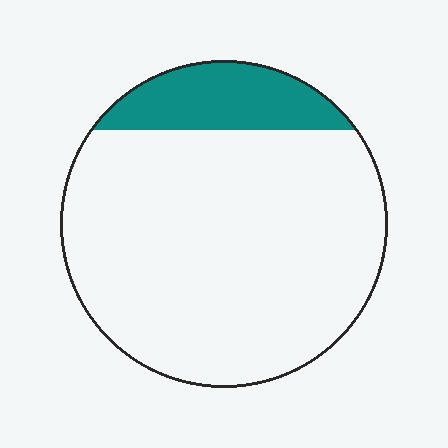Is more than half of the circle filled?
No.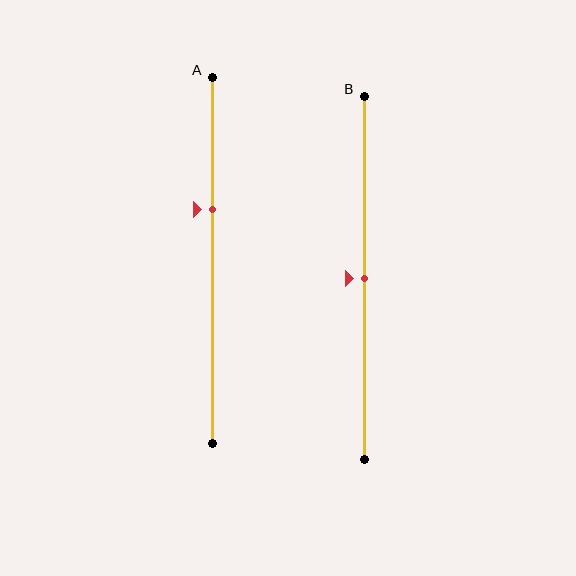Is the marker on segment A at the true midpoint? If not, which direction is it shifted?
No, the marker on segment A is shifted upward by about 14% of the segment length.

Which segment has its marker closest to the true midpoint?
Segment B has its marker closest to the true midpoint.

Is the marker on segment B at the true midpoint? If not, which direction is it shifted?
Yes, the marker on segment B is at the true midpoint.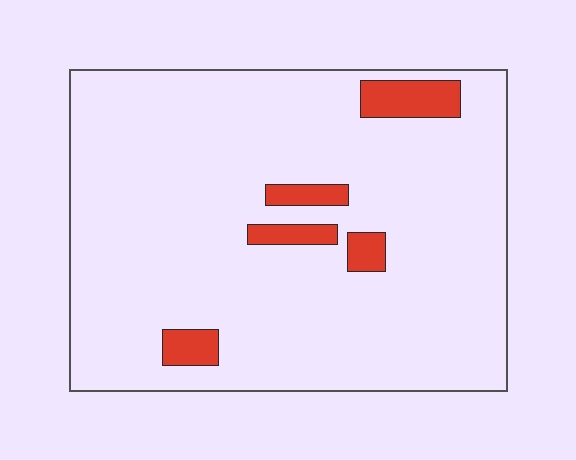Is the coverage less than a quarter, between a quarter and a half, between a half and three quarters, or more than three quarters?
Less than a quarter.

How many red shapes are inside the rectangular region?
5.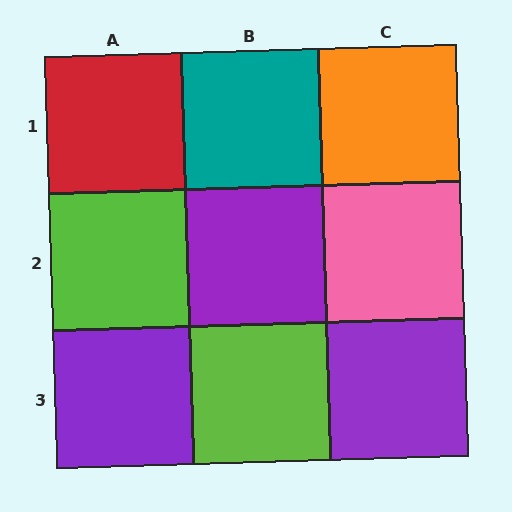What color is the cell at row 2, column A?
Lime.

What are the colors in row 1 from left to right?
Red, teal, orange.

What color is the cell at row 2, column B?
Purple.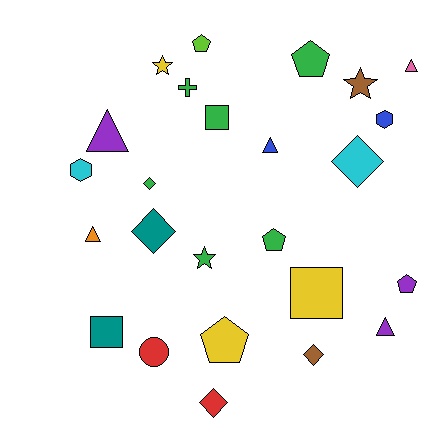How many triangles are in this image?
There are 5 triangles.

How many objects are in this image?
There are 25 objects.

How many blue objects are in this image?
There are 2 blue objects.